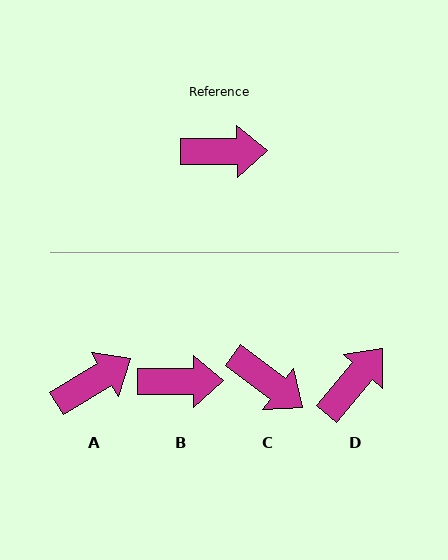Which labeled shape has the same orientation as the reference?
B.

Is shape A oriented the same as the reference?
No, it is off by about 31 degrees.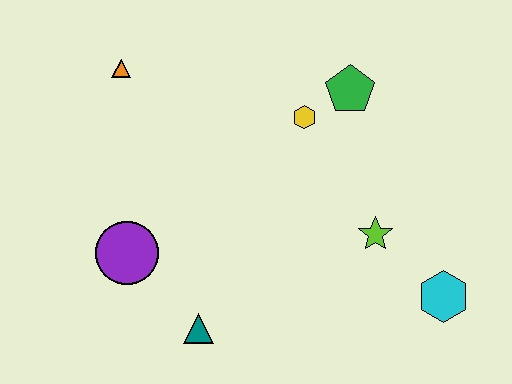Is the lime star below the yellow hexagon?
Yes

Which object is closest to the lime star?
The cyan hexagon is closest to the lime star.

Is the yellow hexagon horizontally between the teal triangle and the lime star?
Yes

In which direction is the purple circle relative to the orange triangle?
The purple circle is below the orange triangle.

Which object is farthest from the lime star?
The orange triangle is farthest from the lime star.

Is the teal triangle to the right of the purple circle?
Yes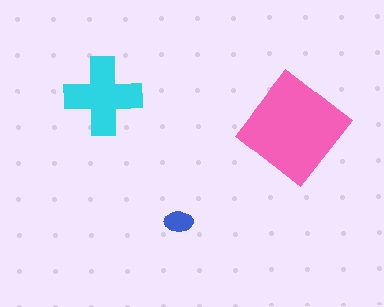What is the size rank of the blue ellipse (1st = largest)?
3rd.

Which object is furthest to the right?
The pink diamond is rightmost.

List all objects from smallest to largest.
The blue ellipse, the cyan cross, the pink diamond.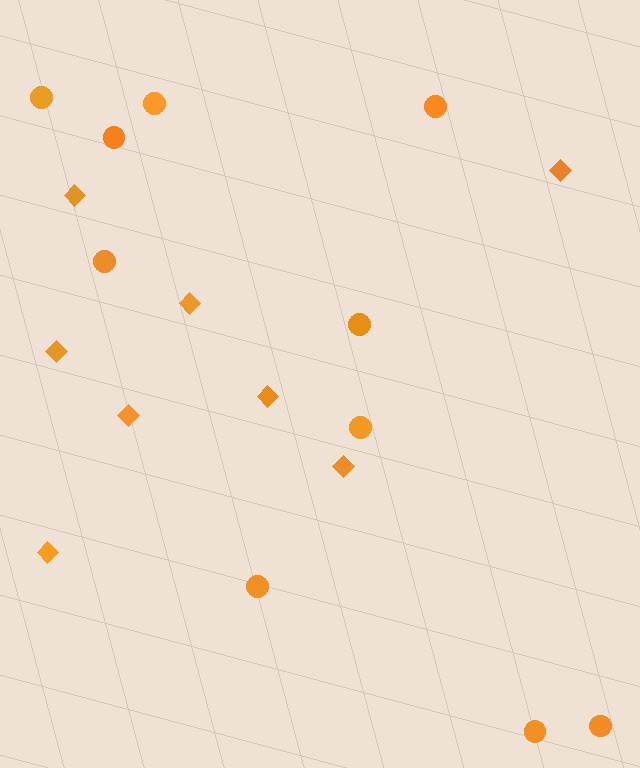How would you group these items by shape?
There are 2 groups: one group of diamonds (8) and one group of circles (10).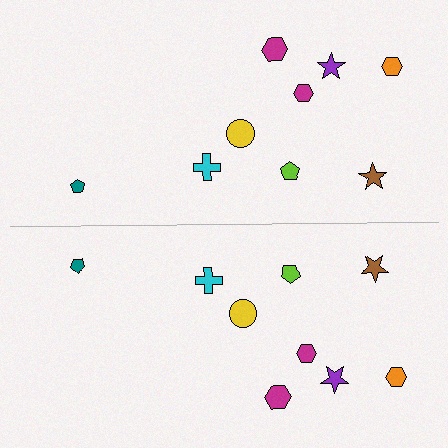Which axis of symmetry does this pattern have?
The pattern has a horizontal axis of symmetry running through the center of the image.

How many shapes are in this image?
There are 18 shapes in this image.